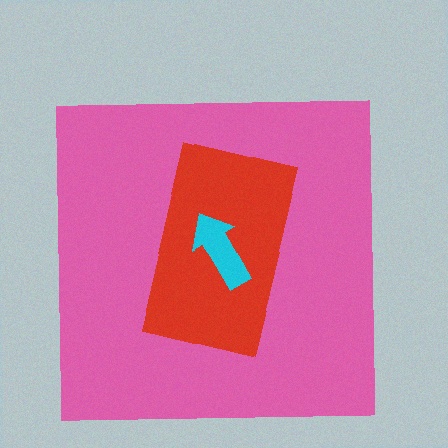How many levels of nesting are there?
3.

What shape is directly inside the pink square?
The red rectangle.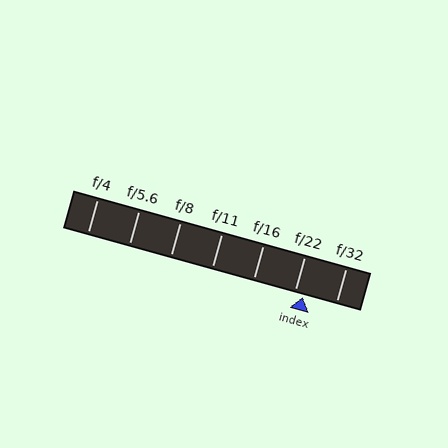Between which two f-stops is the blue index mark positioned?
The index mark is between f/22 and f/32.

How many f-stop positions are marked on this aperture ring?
There are 7 f-stop positions marked.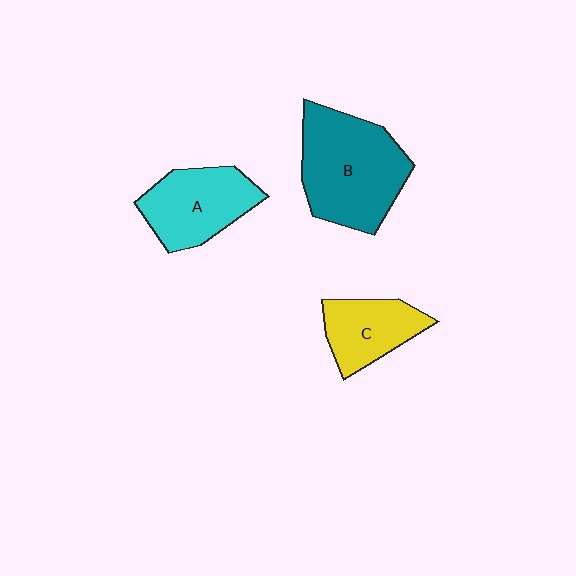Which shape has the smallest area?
Shape C (yellow).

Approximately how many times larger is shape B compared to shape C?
Approximately 1.8 times.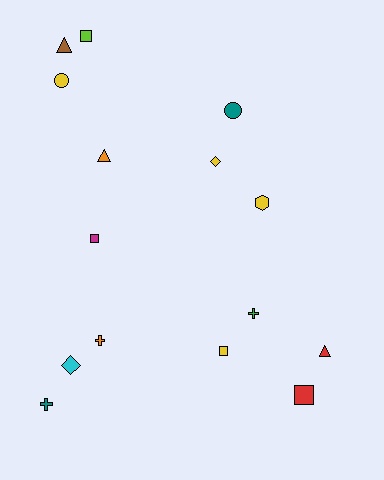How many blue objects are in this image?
There are no blue objects.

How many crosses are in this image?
There are 3 crosses.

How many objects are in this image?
There are 15 objects.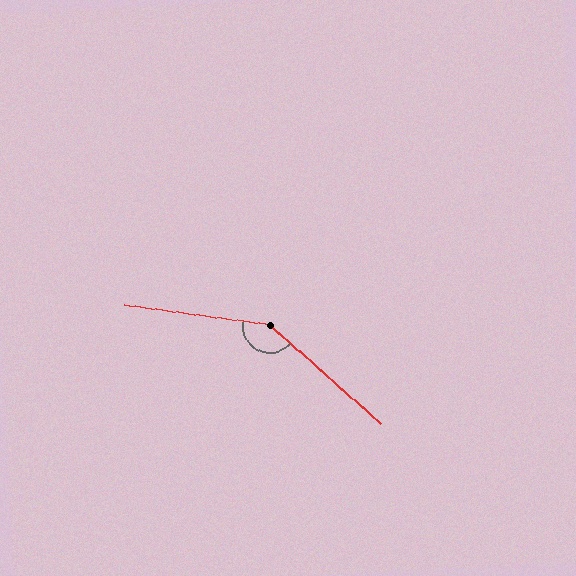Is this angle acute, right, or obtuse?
It is obtuse.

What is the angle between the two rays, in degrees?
Approximately 147 degrees.